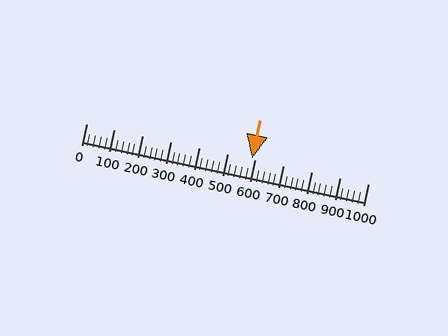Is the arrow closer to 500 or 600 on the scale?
The arrow is closer to 600.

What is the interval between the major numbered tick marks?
The major tick marks are spaced 100 units apart.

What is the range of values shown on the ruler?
The ruler shows values from 0 to 1000.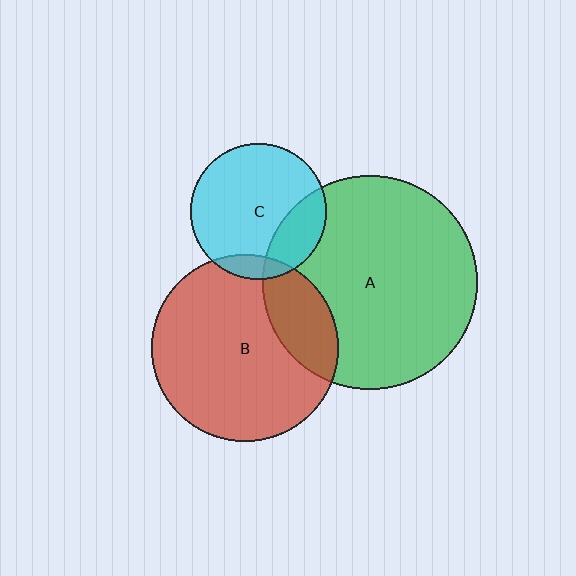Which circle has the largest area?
Circle A (green).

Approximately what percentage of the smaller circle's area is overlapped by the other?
Approximately 10%.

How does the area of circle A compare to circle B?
Approximately 1.3 times.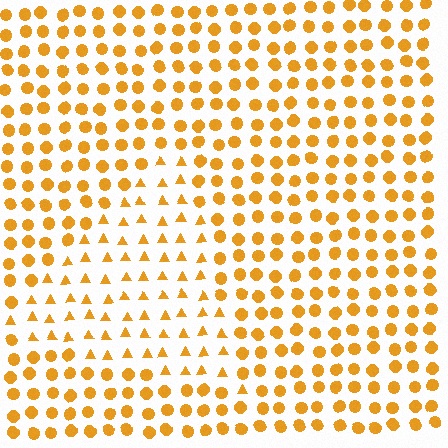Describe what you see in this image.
The image is filled with small orange elements arranged in a uniform grid. A triangle-shaped region contains triangles, while the surrounding area contains circles. The boundary is defined purely by the change in element shape.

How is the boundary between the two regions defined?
The boundary is defined by a change in element shape: triangles inside vs. circles outside. All elements share the same color and spacing.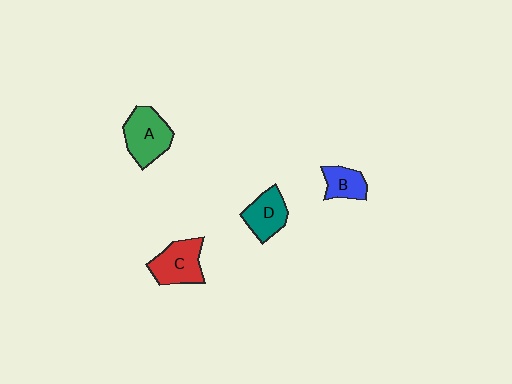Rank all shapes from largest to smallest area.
From largest to smallest: A (green), C (red), D (teal), B (blue).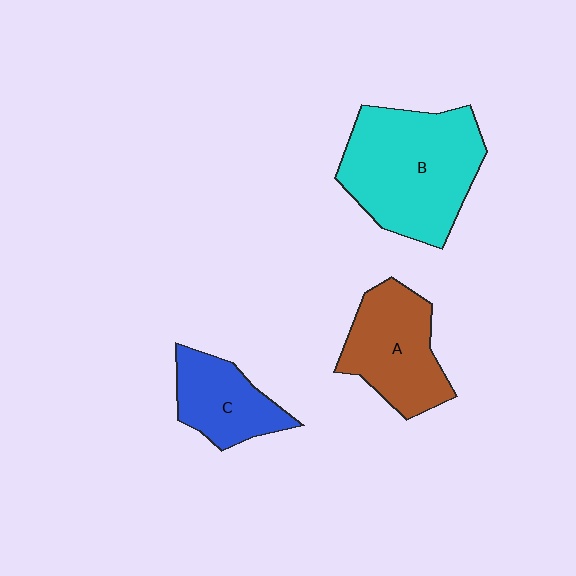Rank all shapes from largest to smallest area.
From largest to smallest: B (cyan), A (brown), C (blue).